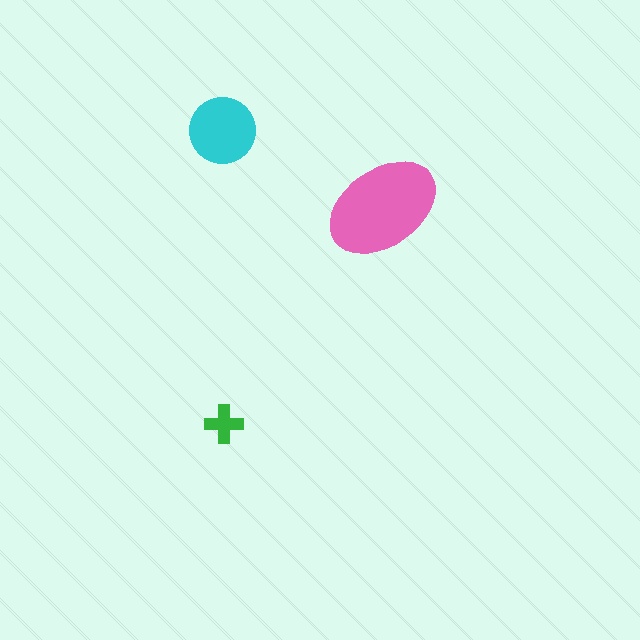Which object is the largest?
The pink ellipse.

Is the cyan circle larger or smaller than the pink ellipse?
Smaller.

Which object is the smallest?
The green cross.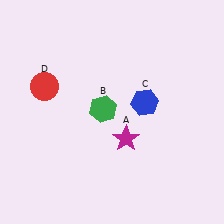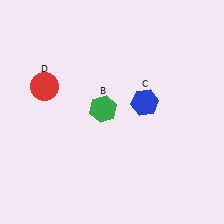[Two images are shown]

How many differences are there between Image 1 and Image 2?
There is 1 difference between the two images.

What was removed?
The magenta star (A) was removed in Image 2.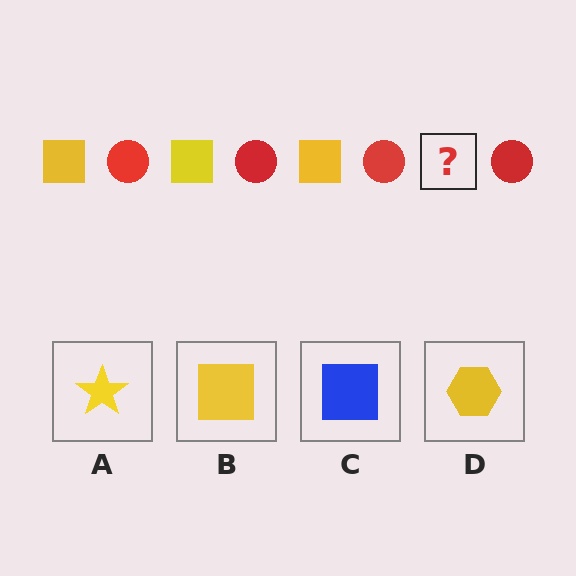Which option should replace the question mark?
Option B.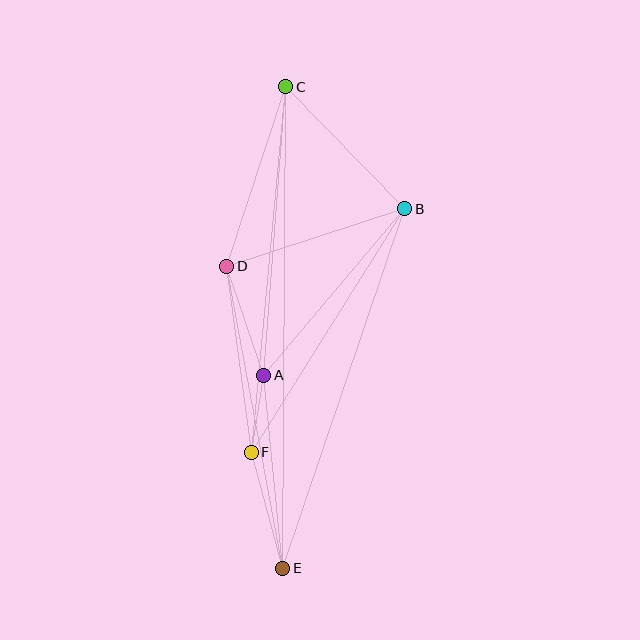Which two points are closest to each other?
Points A and F are closest to each other.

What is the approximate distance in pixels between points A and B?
The distance between A and B is approximately 218 pixels.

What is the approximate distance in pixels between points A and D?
The distance between A and D is approximately 115 pixels.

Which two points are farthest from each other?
Points C and E are farthest from each other.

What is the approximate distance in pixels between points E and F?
The distance between E and F is approximately 120 pixels.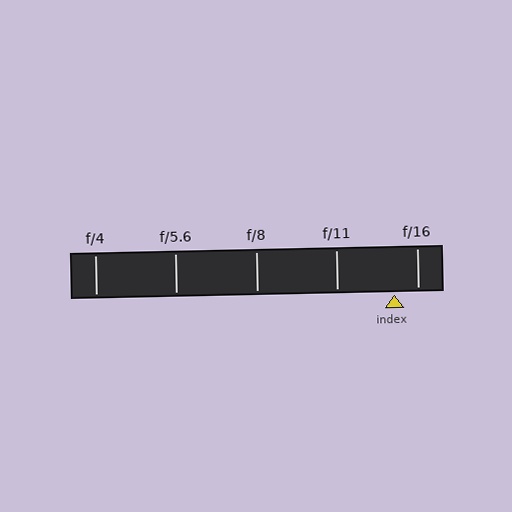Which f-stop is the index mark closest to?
The index mark is closest to f/16.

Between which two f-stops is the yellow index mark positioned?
The index mark is between f/11 and f/16.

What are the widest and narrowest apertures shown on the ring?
The widest aperture shown is f/4 and the narrowest is f/16.